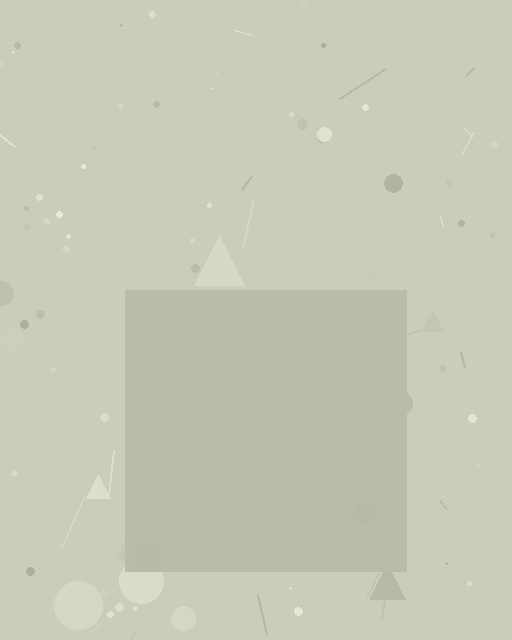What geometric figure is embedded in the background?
A square is embedded in the background.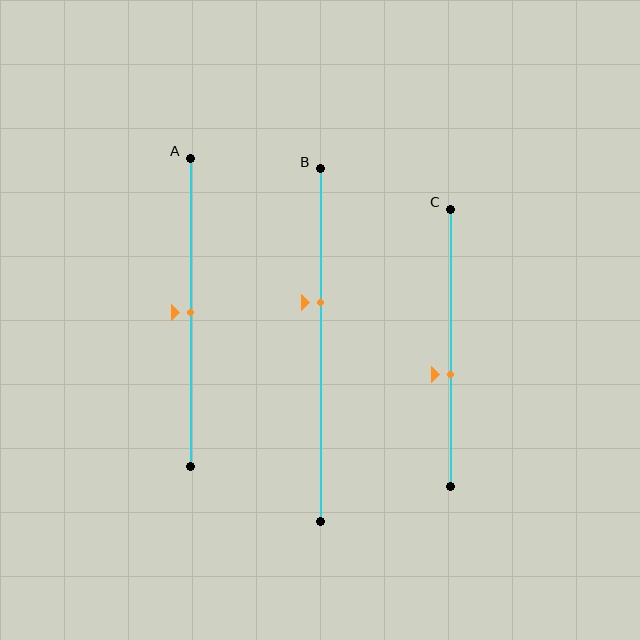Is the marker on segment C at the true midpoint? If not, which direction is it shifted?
No, the marker on segment C is shifted downward by about 10% of the segment length.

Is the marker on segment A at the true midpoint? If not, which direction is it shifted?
Yes, the marker on segment A is at the true midpoint.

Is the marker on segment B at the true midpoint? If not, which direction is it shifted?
No, the marker on segment B is shifted upward by about 12% of the segment length.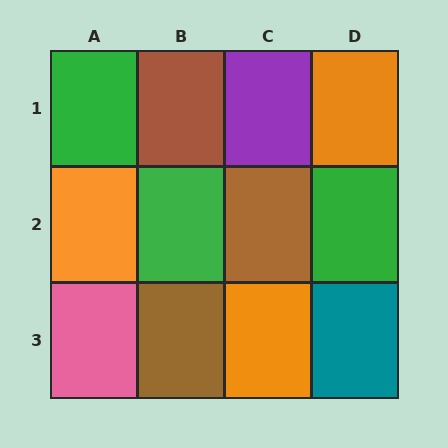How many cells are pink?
1 cell is pink.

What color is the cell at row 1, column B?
Brown.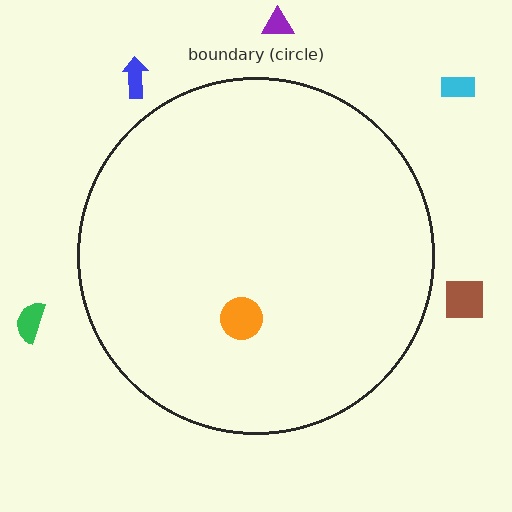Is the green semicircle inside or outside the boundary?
Outside.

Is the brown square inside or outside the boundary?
Outside.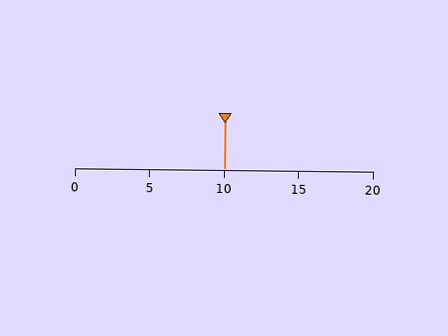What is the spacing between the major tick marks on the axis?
The major ticks are spaced 5 apart.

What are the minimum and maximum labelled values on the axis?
The axis runs from 0 to 20.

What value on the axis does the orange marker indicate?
The marker indicates approximately 10.